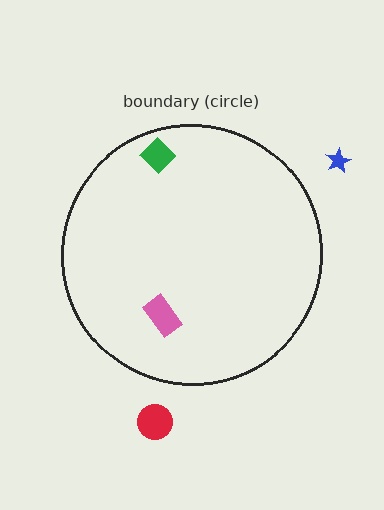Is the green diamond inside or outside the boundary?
Inside.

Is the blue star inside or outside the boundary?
Outside.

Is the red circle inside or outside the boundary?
Outside.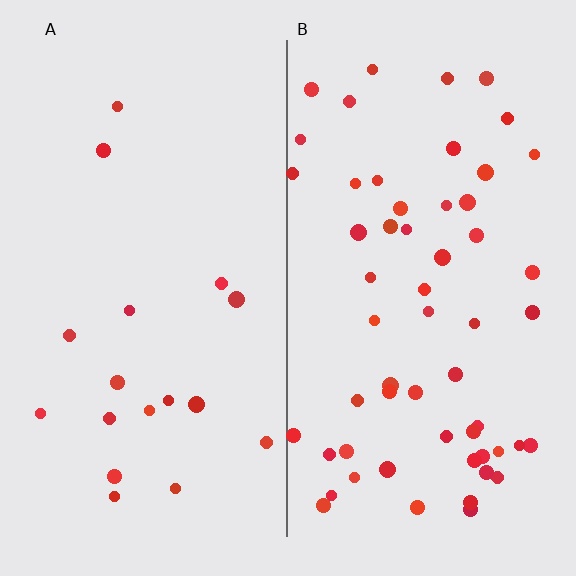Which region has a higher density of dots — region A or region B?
B (the right).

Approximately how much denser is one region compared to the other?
Approximately 3.3× — region B over region A.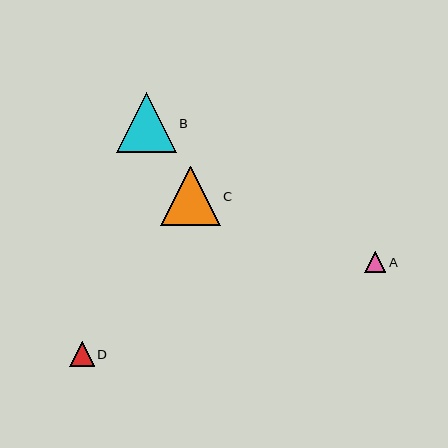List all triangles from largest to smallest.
From largest to smallest: B, C, D, A.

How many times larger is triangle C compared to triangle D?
Triangle C is approximately 2.4 times the size of triangle D.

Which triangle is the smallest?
Triangle A is the smallest with a size of approximately 21 pixels.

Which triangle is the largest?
Triangle B is the largest with a size of approximately 60 pixels.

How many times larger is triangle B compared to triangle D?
Triangle B is approximately 2.4 times the size of triangle D.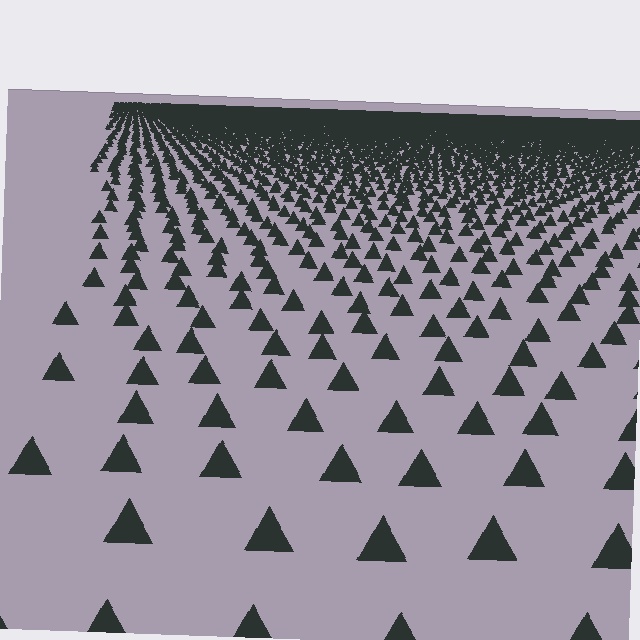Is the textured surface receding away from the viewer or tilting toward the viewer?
The surface is receding away from the viewer. Texture elements get smaller and denser toward the top.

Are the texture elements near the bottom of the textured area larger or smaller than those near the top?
Larger. Near the bottom, elements are closer to the viewer and appear at a bigger on-screen size.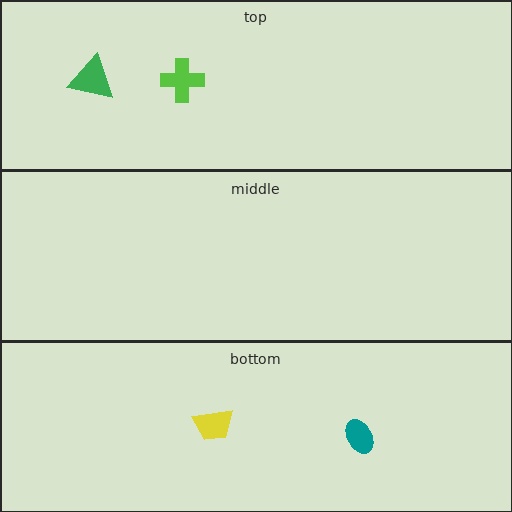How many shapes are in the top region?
2.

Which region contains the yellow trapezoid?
The bottom region.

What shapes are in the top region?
The green triangle, the lime cross.